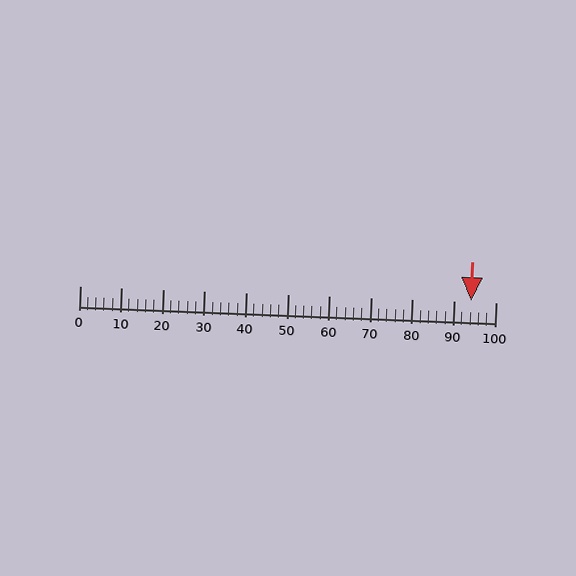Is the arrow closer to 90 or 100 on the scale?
The arrow is closer to 90.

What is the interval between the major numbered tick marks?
The major tick marks are spaced 10 units apart.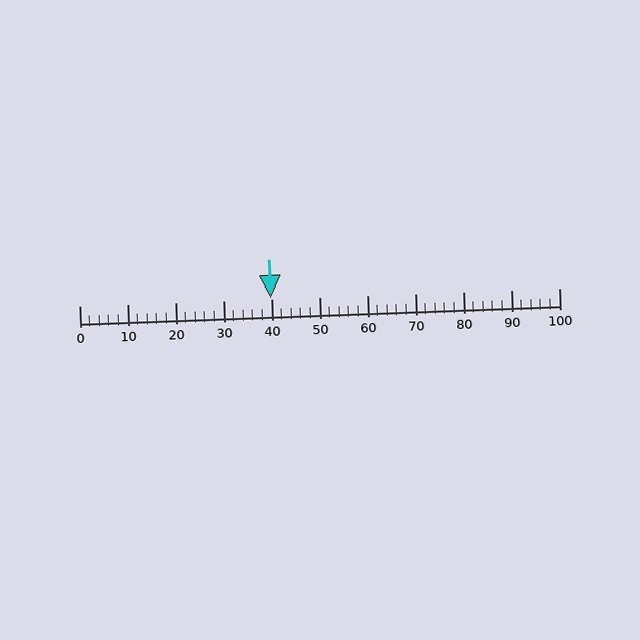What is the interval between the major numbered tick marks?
The major tick marks are spaced 10 units apart.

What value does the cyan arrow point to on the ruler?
The cyan arrow points to approximately 40.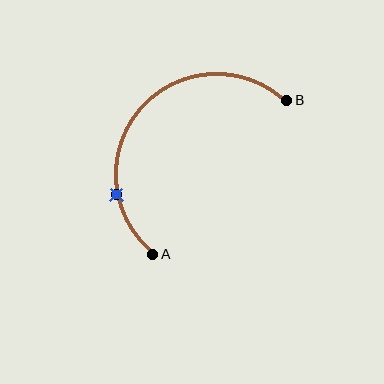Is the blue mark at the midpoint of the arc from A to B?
No. The blue mark lies on the arc but is closer to endpoint A. The arc midpoint would be at the point on the curve equidistant along the arc from both A and B.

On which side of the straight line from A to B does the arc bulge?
The arc bulges above and to the left of the straight line connecting A and B.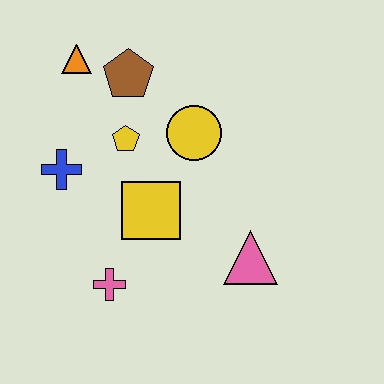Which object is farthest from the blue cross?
The pink triangle is farthest from the blue cross.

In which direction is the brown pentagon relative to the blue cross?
The brown pentagon is above the blue cross.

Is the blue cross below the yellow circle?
Yes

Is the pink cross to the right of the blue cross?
Yes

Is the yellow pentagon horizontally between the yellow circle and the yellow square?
No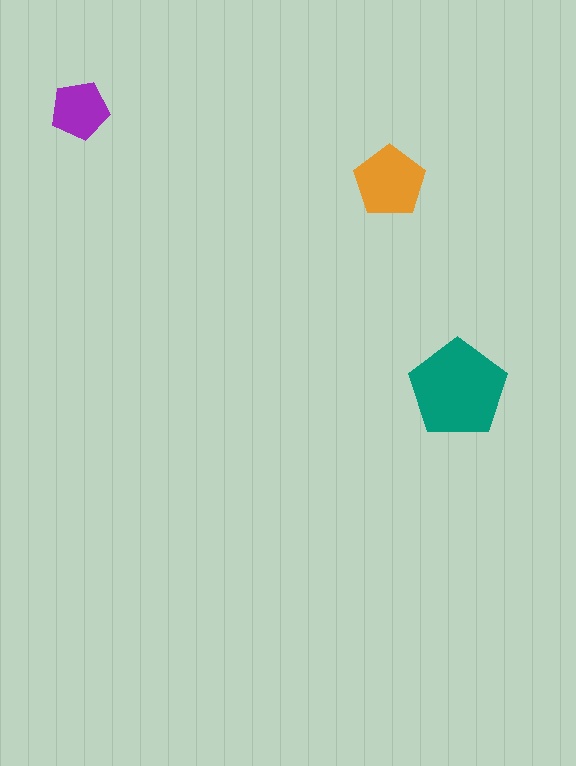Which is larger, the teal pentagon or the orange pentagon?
The teal one.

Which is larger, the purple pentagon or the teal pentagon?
The teal one.